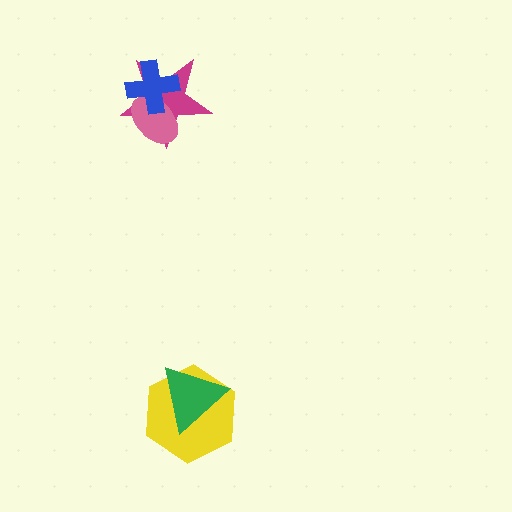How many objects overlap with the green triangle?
1 object overlaps with the green triangle.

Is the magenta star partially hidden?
Yes, it is partially covered by another shape.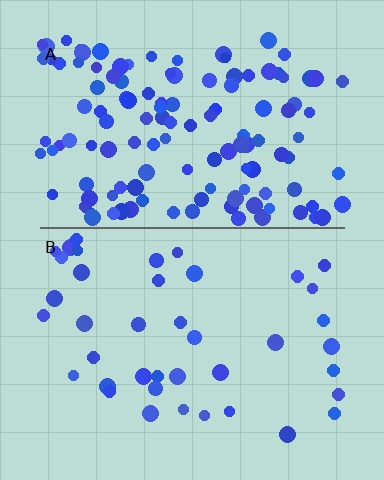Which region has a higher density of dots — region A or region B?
A (the top).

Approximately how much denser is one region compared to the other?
Approximately 3.2× — region A over region B.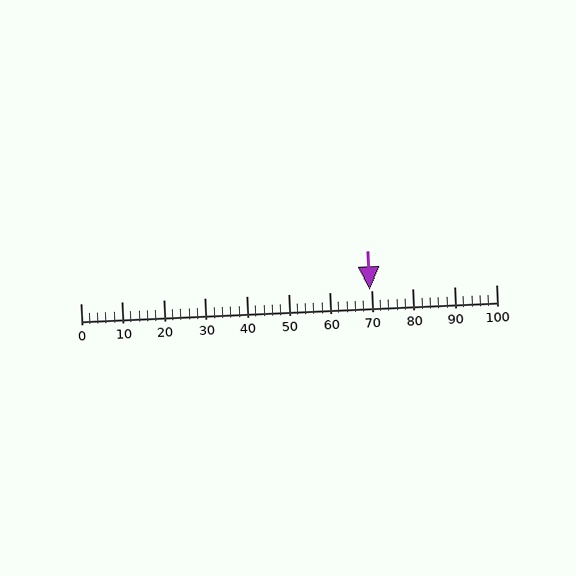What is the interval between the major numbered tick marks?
The major tick marks are spaced 10 units apart.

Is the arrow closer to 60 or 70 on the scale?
The arrow is closer to 70.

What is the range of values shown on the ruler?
The ruler shows values from 0 to 100.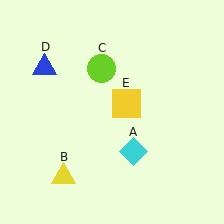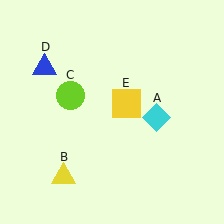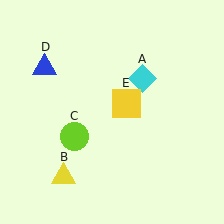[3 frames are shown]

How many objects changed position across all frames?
2 objects changed position: cyan diamond (object A), lime circle (object C).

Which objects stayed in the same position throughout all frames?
Yellow triangle (object B) and blue triangle (object D) and yellow square (object E) remained stationary.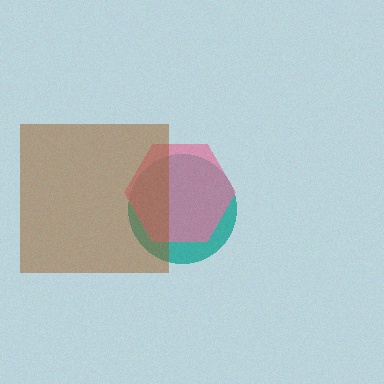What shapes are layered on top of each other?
The layered shapes are: a teal circle, a pink hexagon, a brown square.